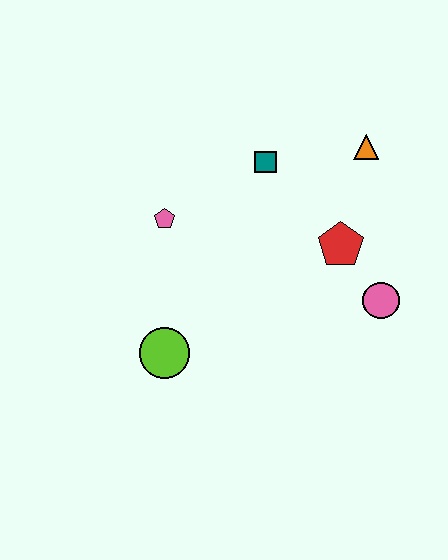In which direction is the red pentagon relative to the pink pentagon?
The red pentagon is to the right of the pink pentagon.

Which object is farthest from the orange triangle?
The lime circle is farthest from the orange triangle.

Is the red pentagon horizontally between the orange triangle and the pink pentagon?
Yes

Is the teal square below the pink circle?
No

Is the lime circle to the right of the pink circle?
No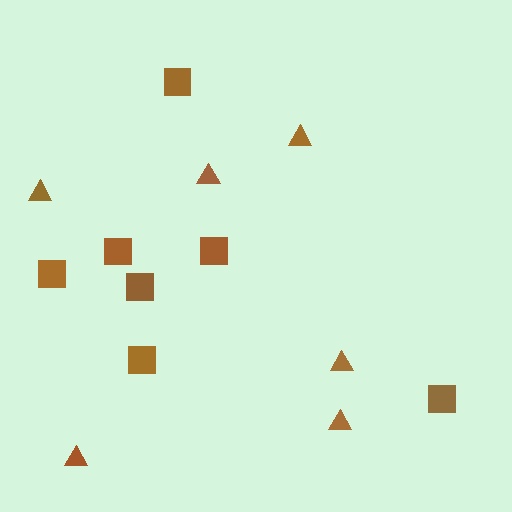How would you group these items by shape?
There are 2 groups: one group of squares (7) and one group of triangles (6).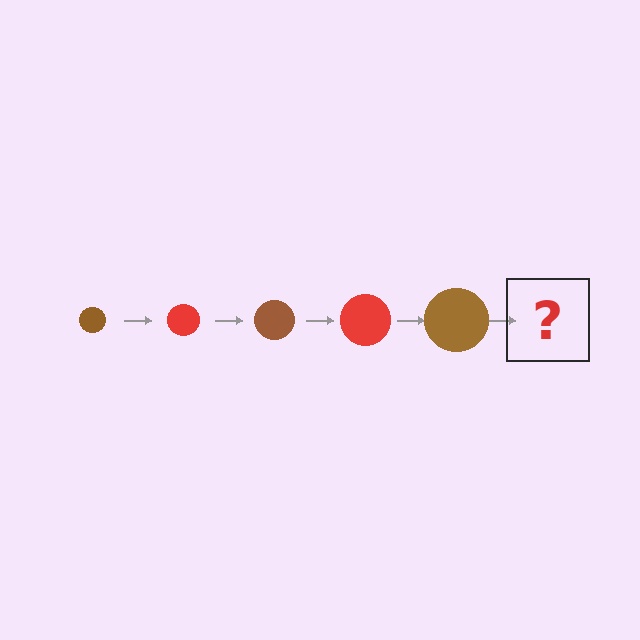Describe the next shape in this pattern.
It should be a red circle, larger than the previous one.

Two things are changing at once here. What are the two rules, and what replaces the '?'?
The two rules are that the circle grows larger each step and the color cycles through brown and red. The '?' should be a red circle, larger than the previous one.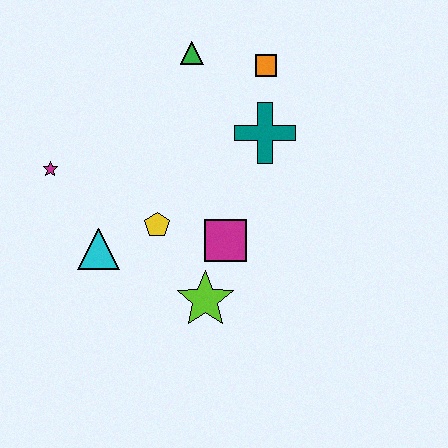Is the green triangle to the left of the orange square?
Yes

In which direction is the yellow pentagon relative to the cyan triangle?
The yellow pentagon is to the right of the cyan triangle.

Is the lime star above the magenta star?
No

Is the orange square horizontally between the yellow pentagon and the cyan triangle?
No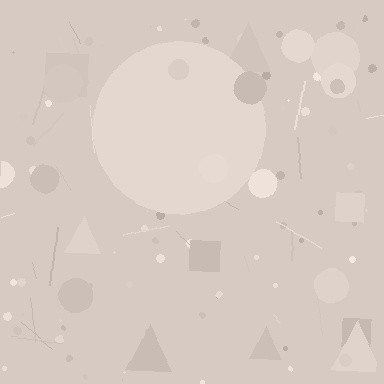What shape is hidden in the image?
A circle is hidden in the image.